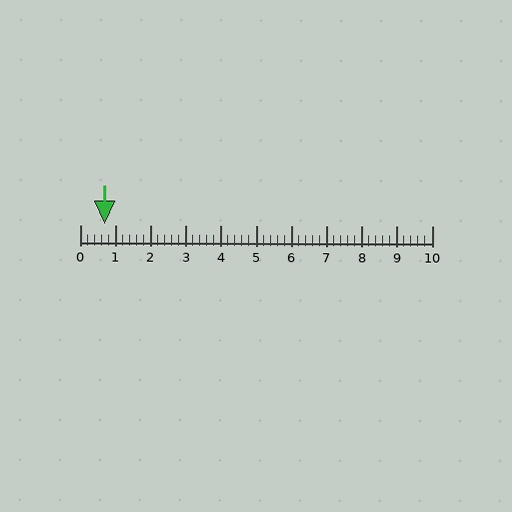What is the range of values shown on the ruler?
The ruler shows values from 0 to 10.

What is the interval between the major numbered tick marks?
The major tick marks are spaced 1 units apart.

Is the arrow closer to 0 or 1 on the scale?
The arrow is closer to 1.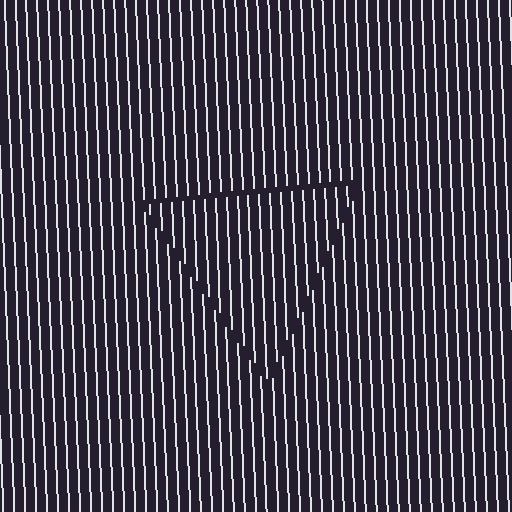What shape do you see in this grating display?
An illusory triangle. The interior of the shape contains the same grating, shifted by half a period — the contour is defined by the phase discontinuity where line-ends from the inner and outer gratings abut.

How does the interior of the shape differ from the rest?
The interior of the shape contains the same grating, shifted by half a period — the contour is defined by the phase discontinuity where line-ends from the inner and outer gratings abut.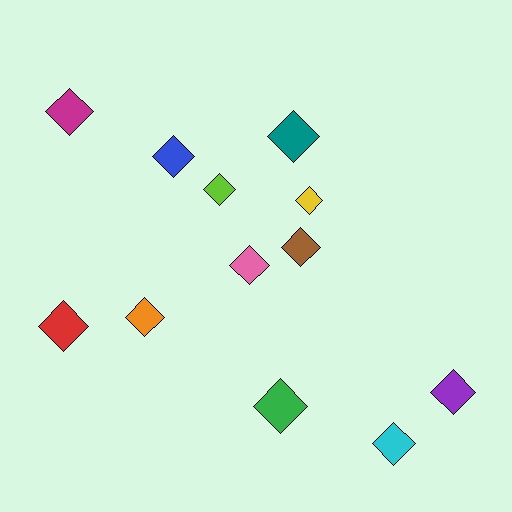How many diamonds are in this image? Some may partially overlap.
There are 12 diamonds.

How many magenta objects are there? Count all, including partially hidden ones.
There is 1 magenta object.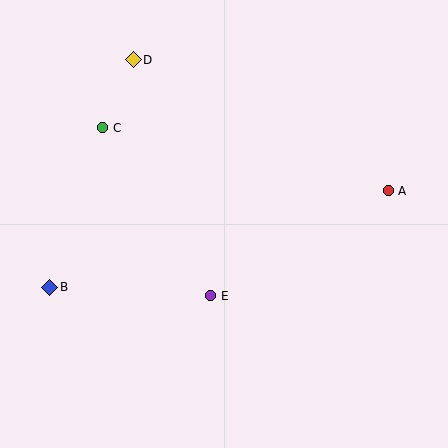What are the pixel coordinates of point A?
Point A is at (388, 191).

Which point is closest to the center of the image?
Point E at (211, 296) is closest to the center.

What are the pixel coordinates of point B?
Point B is at (50, 287).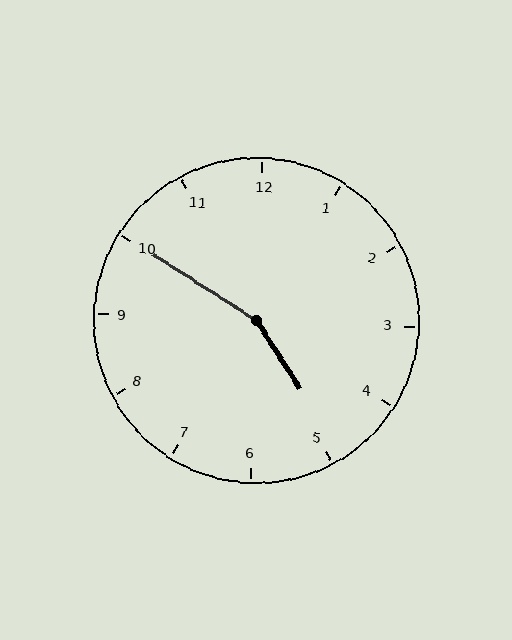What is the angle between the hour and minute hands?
Approximately 155 degrees.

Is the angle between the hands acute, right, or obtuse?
It is obtuse.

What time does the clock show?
4:50.